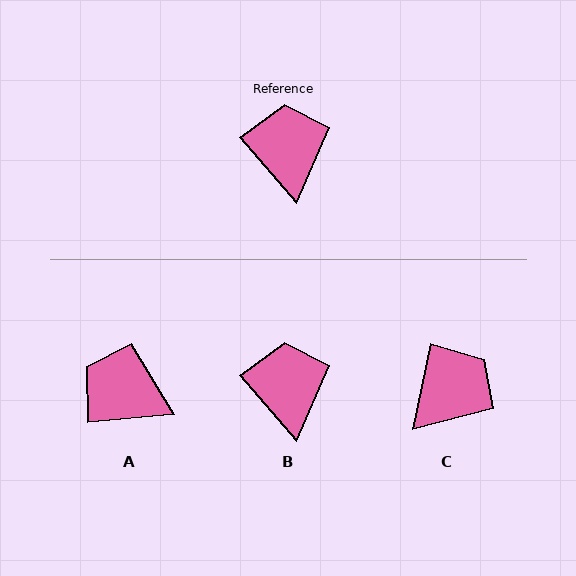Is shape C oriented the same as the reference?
No, it is off by about 52 degrees.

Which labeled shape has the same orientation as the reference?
B.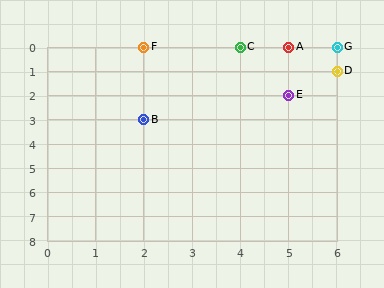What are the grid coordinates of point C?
Point C is at grid coordinates (4, 0).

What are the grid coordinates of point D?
Point D is at grid coordinates (6, 1).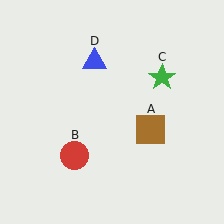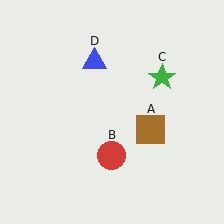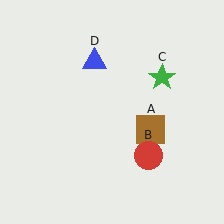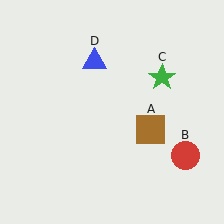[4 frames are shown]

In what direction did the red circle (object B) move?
The red circle (object B) moved right.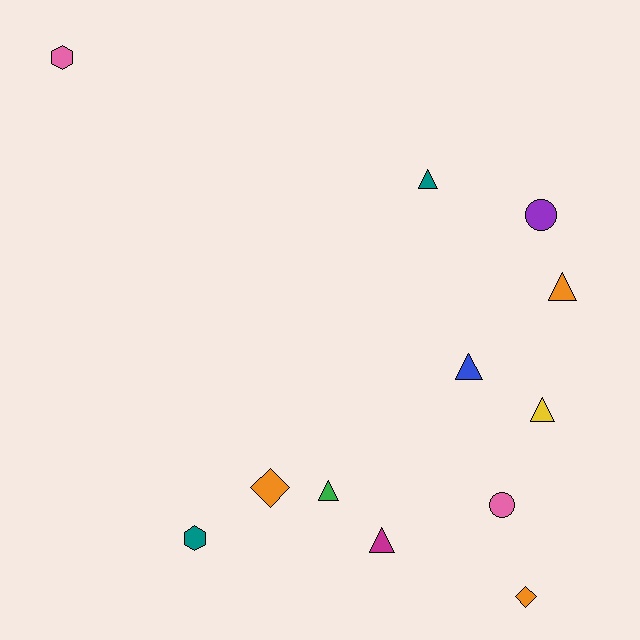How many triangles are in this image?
There are 6 triangles.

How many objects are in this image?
There are 12 objects.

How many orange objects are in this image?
There are 3 orange objects.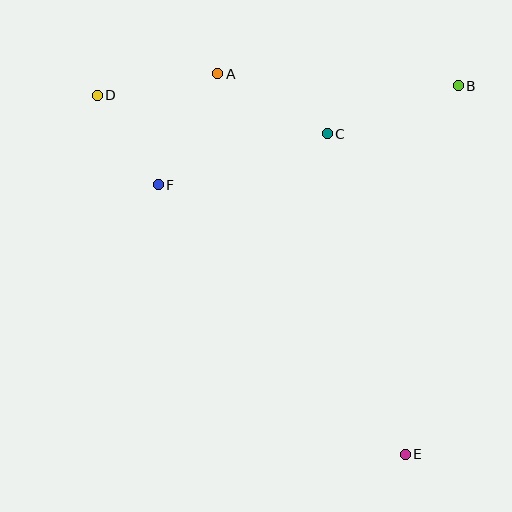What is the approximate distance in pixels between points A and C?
The distance between A and C is approximately 125 pixels.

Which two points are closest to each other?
Points D and F are closest to each other.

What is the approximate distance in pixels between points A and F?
The distance between A and F is approximately 126 pixels.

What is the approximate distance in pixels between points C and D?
The distance between C and D is approximately 233 pixels.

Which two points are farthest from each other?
Points D and E are farthest from each other.